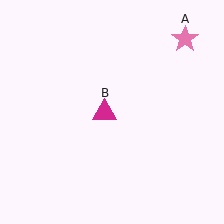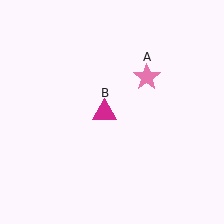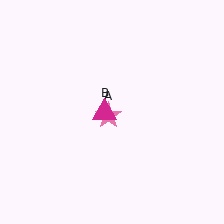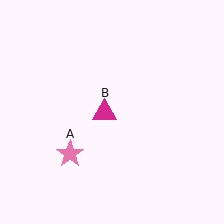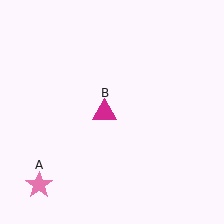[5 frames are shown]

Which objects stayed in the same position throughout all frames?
Magenta triangle (object B) remained stationary.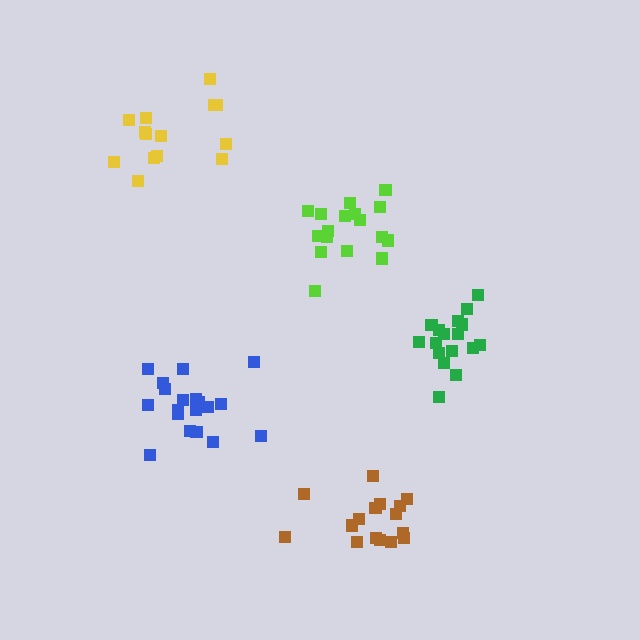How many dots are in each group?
Group 1: 20 dots, Group 2: 18 dots, Group 3: 16 dots, Group 4: 14 dots, Group 5: 17 dots (85 total).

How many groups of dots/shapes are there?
There are 5 groups.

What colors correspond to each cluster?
The clusters are colored: blue, lime, brown, yellow, green.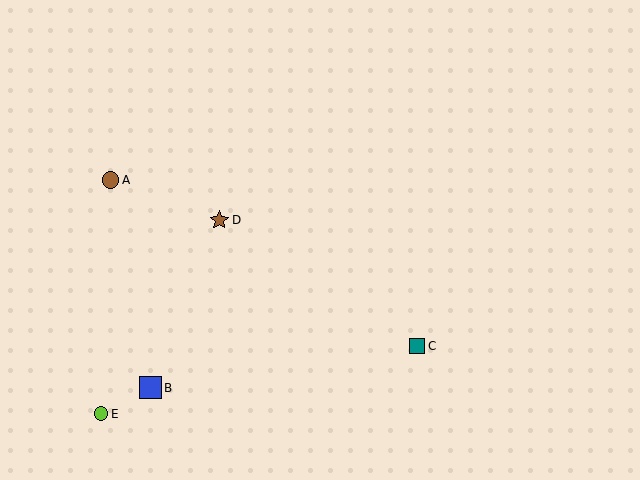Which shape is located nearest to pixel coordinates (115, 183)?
The brown circle (labeled A) at (111, 180) is nearest to that location.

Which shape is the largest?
The blue square (labeled B) is the largest.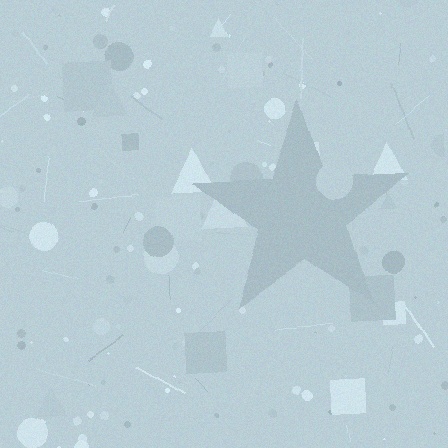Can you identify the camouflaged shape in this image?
The camouflaged shape is a star.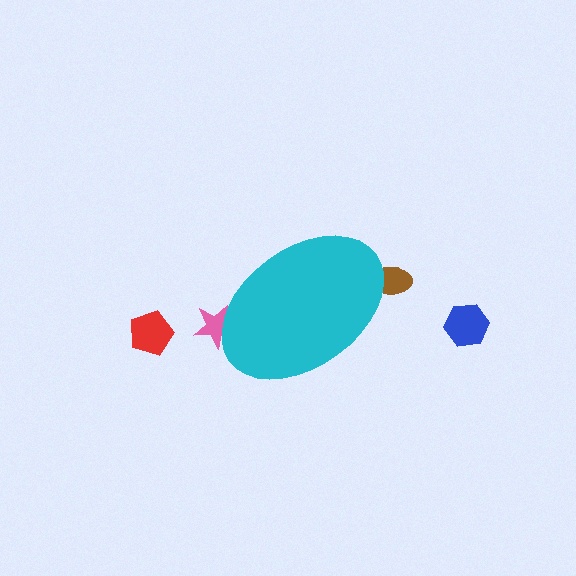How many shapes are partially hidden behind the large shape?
2 shapes are partially hidden.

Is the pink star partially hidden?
Yes, the pink star is partially hidden behind the cyan ellipse.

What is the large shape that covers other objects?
A cyan ellipse.